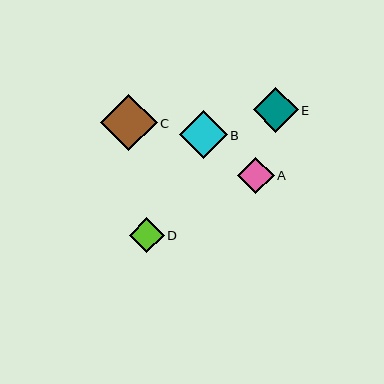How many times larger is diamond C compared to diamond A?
Diamond C is approximately 1.5 times the size of diamond A.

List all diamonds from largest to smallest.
From largest to smallest: C, B, E, A, D.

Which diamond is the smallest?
Diamond D is the smallest with a size of approximately 35 pixels.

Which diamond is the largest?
Diamond C is the largest with a size of approximately 57 pixels.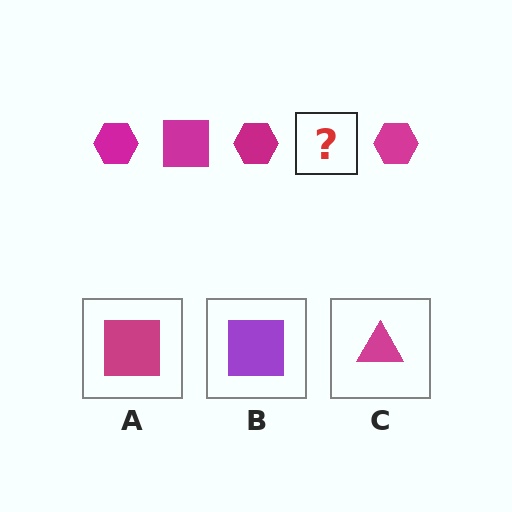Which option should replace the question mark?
Option A.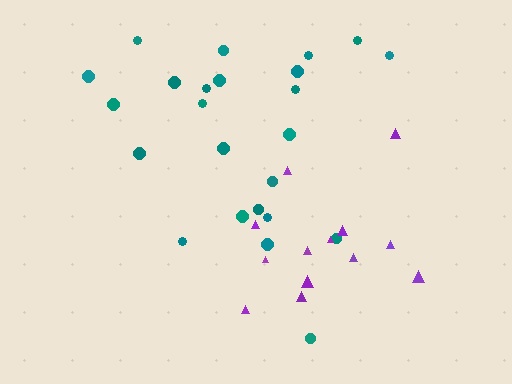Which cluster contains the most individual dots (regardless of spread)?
Teal (24).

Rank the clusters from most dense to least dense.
purple, teal.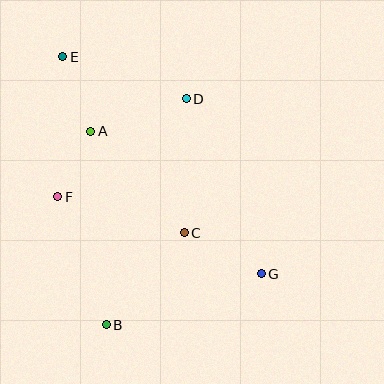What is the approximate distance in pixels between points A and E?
The distance between A and E is approximately 80 pixels.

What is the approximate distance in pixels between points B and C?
The distance between B and C is approximately 120 pixels.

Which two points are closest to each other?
Points A and F are closest to each other.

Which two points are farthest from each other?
Points E and G are farthest from each other.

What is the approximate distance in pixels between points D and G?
The distance between D and G is approximately 191 pixels.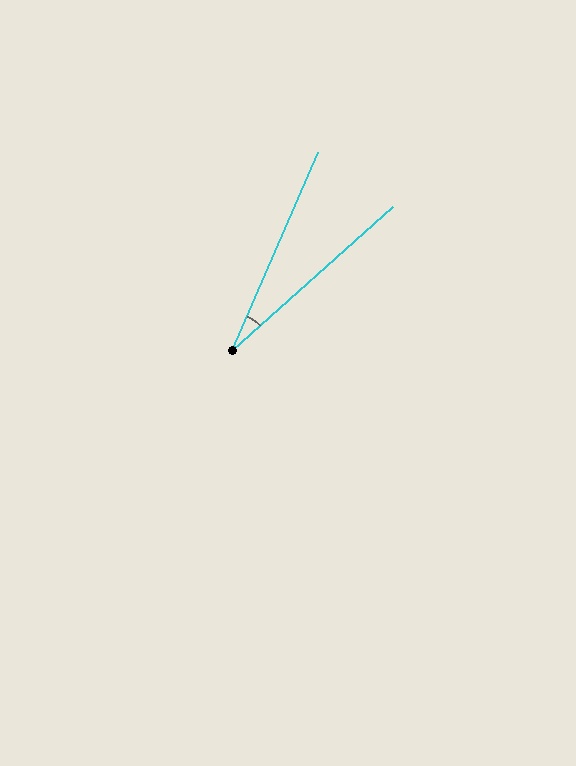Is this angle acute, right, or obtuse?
It is acute.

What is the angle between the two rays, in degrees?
Approximately 25 degrees.